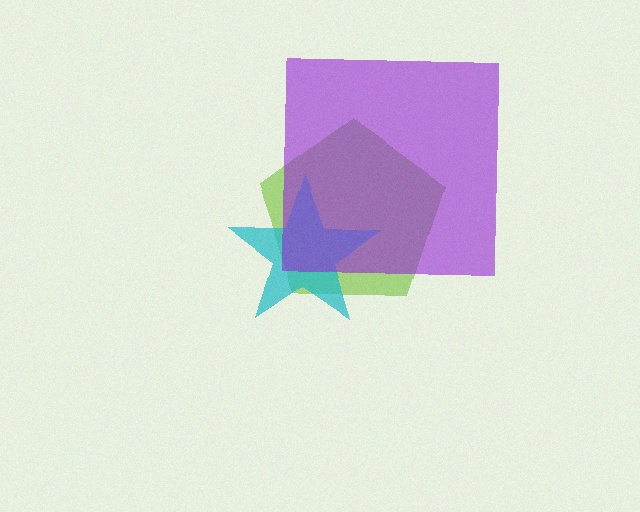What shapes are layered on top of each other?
The layered shapes are: a lime pentagon, a cyan star, a purple square.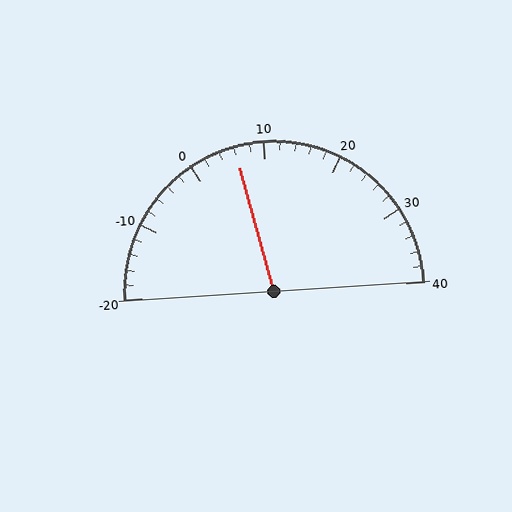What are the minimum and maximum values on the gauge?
The gauge ranges from -20 to 40.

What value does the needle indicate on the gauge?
The needle indicates approximately 6.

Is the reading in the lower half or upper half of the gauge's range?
The reading is in the lower half of the range (-20 to 40).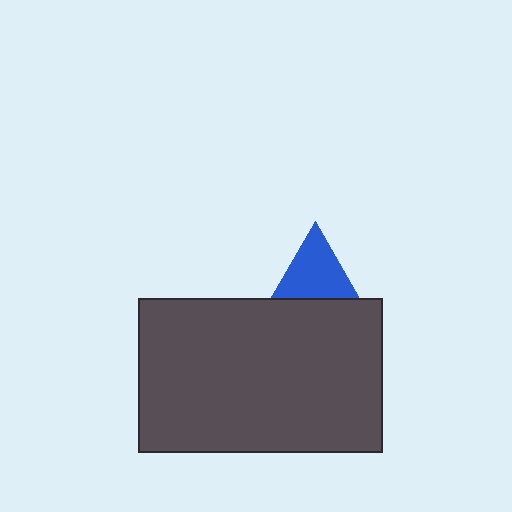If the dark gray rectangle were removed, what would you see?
You would see the complete blue triangle.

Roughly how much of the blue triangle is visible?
About half of it is visible (roughly 46%).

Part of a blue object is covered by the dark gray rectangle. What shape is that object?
It is a triangle.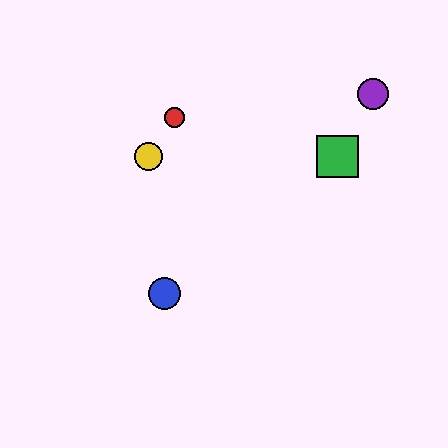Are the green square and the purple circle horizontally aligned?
No, the green square is at y≈156 and the purple circle is at y≈94.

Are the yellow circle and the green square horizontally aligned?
Yes, both are at y≈156.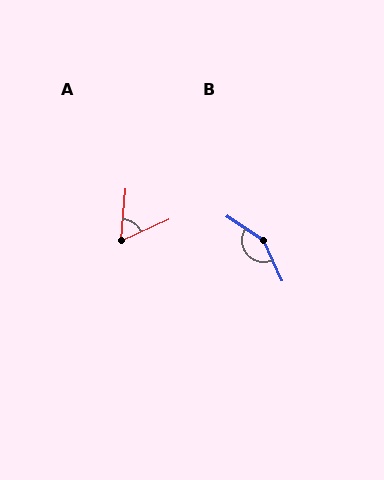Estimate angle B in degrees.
Approximately 148 degrees.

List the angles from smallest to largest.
A (61°), B (148°).